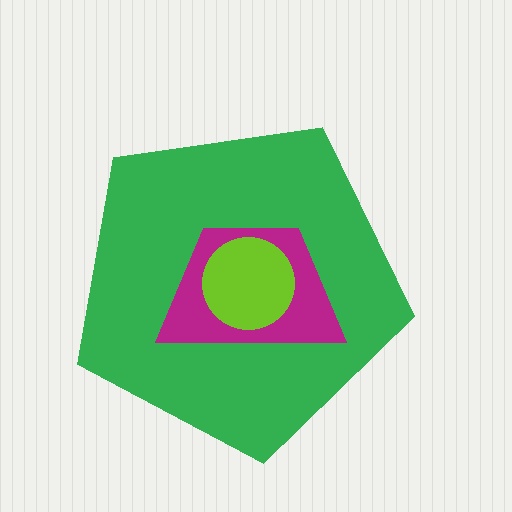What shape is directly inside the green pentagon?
The magenta trapezoid.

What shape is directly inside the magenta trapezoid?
The lime circle.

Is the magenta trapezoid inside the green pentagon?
Yes.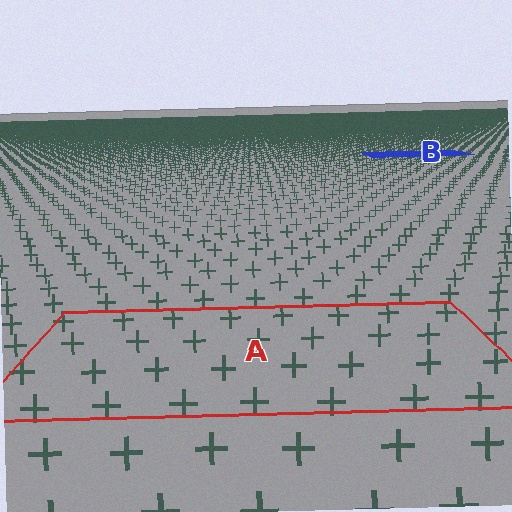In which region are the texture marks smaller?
The texture marks are smaller in region B, because it is farther away.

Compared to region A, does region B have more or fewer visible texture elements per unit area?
Region B has more texture elements per unit area — they are packed more densely because it is farther away.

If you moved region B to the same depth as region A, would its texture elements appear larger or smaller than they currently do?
They would appear larger. At a closer depth, the same texture elements are projected at a bigger on-screen size.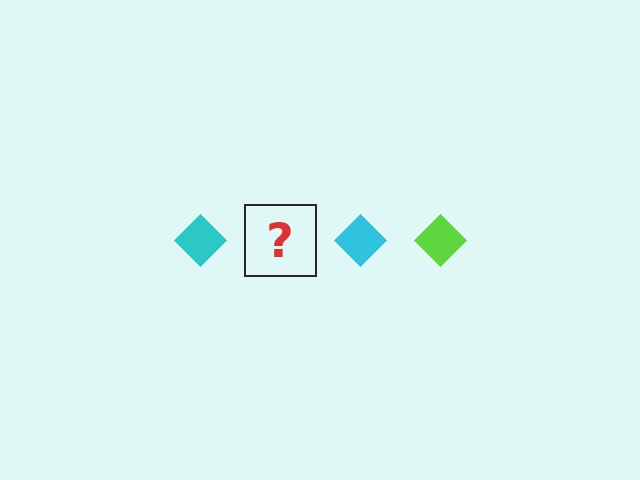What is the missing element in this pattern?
The missing element is a lime diamond.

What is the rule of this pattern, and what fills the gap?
The rule is that the pattern cycles through cyan, lime diamonds. The gap should be filled with a lime diamond.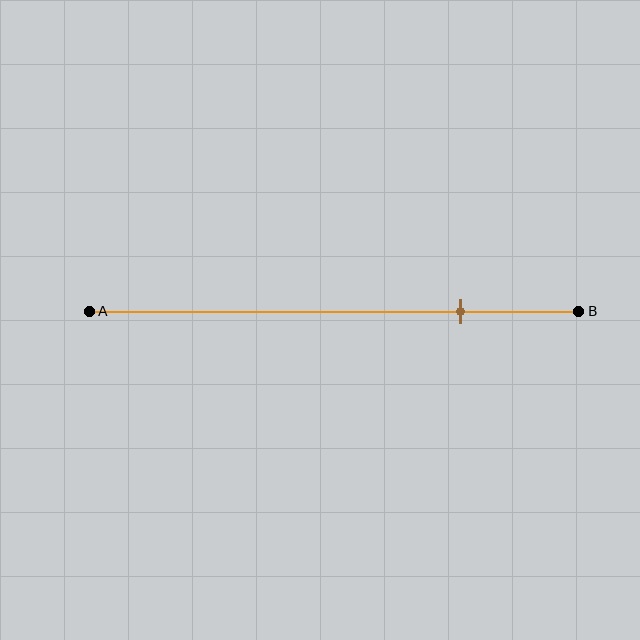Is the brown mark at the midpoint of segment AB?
No, the mark is at about 75% from A, not at the 50% midpoint.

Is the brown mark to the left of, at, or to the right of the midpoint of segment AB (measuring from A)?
The brown mark is to the right of the midpoint of segment AB.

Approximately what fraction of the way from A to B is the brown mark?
The brown mark is approximately 75% of the way from A to B.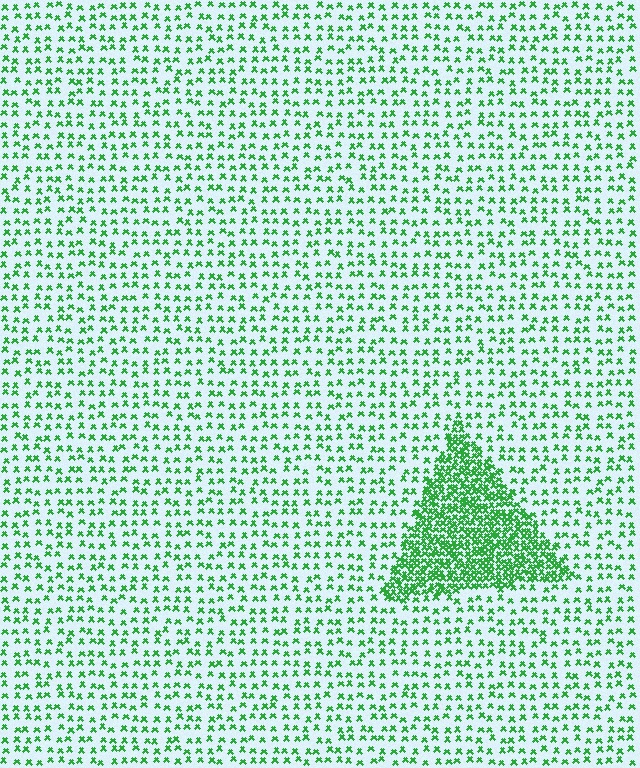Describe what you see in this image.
The image contains small green elements arranged at two different densities. A triangle-shaped region is visible where the elements are more densely packed than the surrounding area.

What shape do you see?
I see a triangle.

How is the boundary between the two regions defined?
The boundary is defined by a change in element density (approximately 3.0x ratio). All elements are the same color, size, and shape.